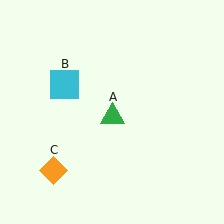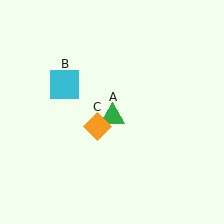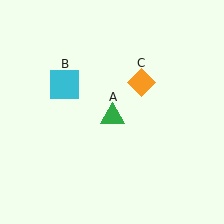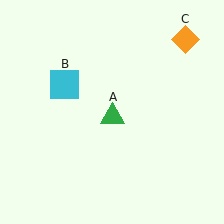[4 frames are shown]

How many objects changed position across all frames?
1 object changed position: orange diamond (object C).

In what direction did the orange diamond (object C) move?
The orange diamond (object C) moved up and to the right.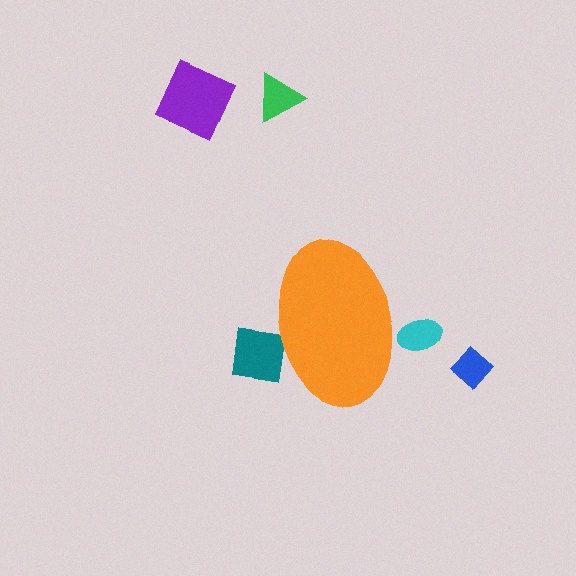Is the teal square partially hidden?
Yes, the teal square is partially hidden behind the orange ellipse.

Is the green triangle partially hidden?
No, the green triangle is fully visible.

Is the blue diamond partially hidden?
No, the blue diamond is fully visible.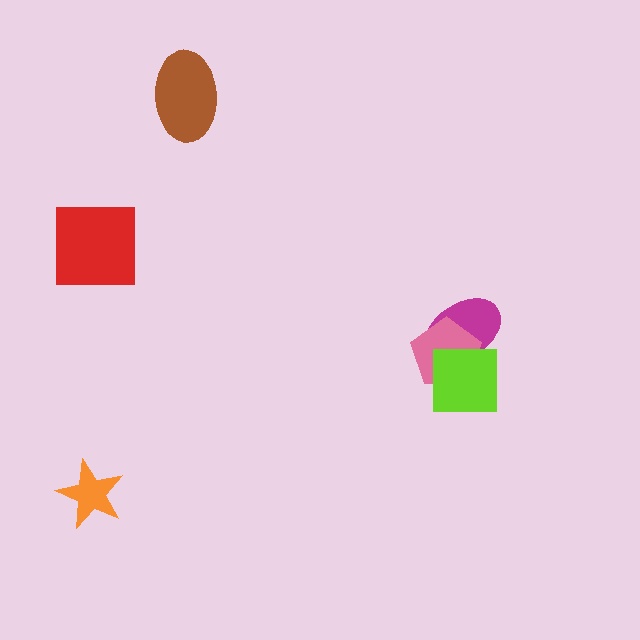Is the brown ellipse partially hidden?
No, no other shape covers it.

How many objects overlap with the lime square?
2 objects overlap with the lime square.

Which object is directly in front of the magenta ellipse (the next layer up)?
The pink pentagon is directly in front of the magenta ellipse.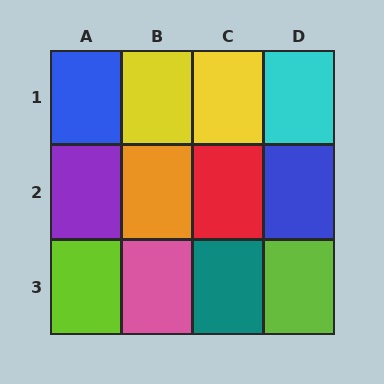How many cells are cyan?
1 cell is cyan.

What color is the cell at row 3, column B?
Pink.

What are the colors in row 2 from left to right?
Purple, orange, red, blue.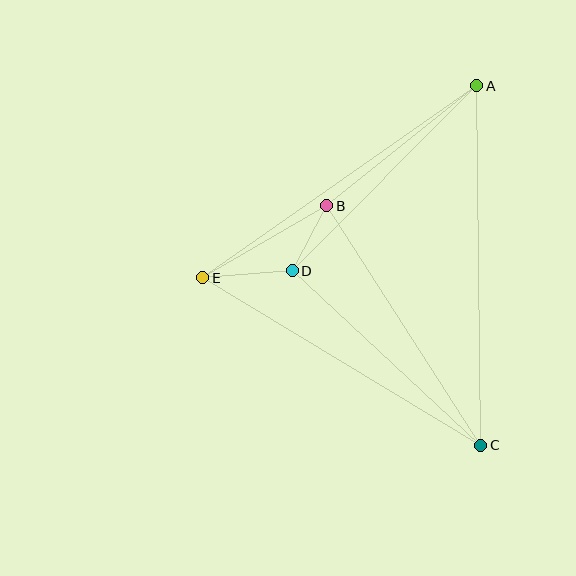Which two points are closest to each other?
Points B and D are closest to each other.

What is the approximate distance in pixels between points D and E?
The distance between D and E is approximately 90 pixels.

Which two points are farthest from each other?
Points A and C are farthest from each other.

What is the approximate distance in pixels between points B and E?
The distance between B and E is approximately 144 pixels.